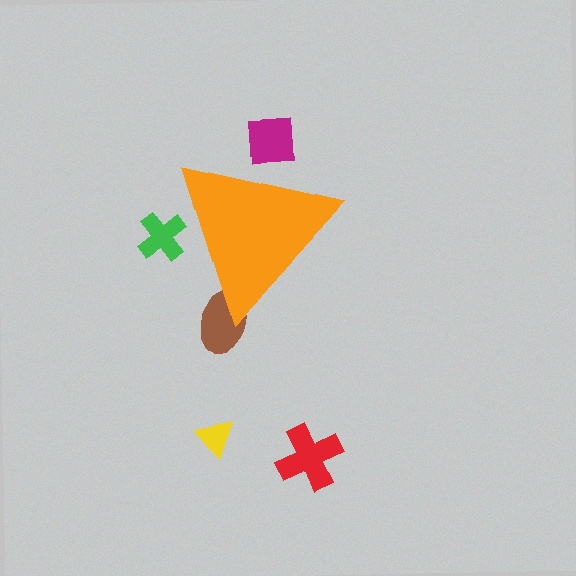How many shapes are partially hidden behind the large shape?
3 shapes are partially hidden.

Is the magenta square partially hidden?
Yes, the magenta square is partially hidden behind the orange triangle.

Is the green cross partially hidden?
Yes, the green cross is partially hidden behind the orange triangle.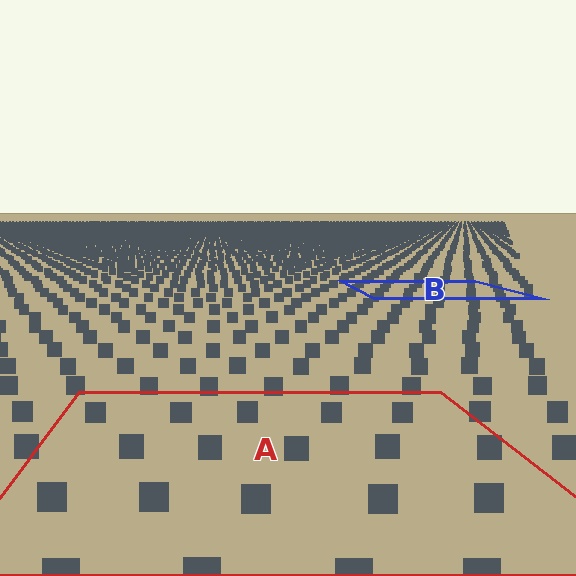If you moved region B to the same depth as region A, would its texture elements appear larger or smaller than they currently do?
They would appear larger. At a closer depth, the same texture elements are projected at a bigger on-screen size.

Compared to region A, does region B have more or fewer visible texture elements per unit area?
Region B has more texture elements per unit area — they are packed more densely because it is farther away.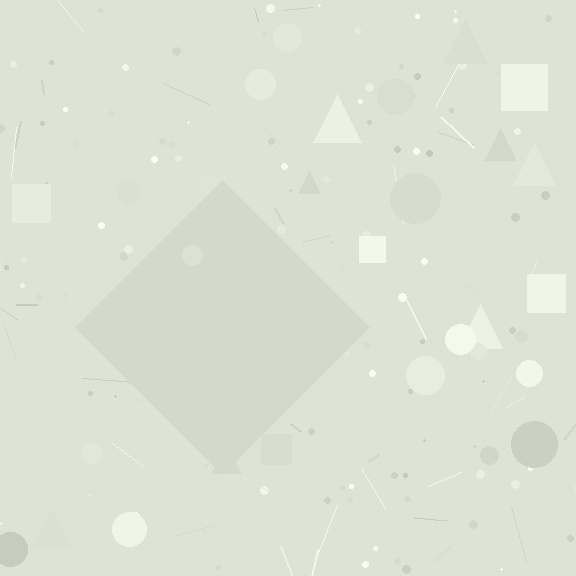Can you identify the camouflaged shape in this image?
The camouflaged shape is a diamond.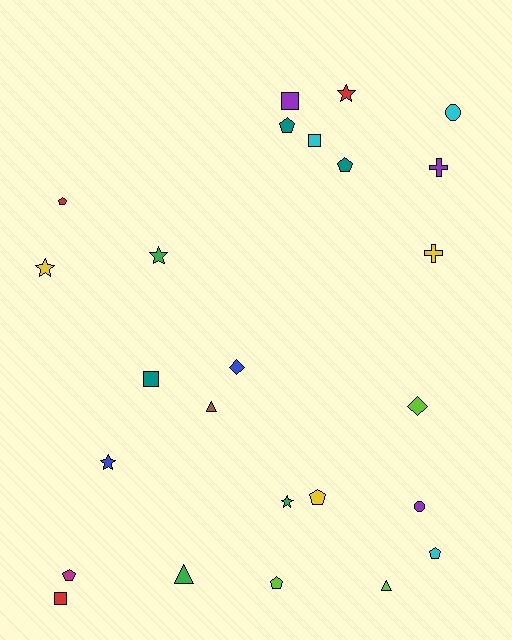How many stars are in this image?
There are 5 stars.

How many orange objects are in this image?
There are no orange objects.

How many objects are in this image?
There are 25 objects.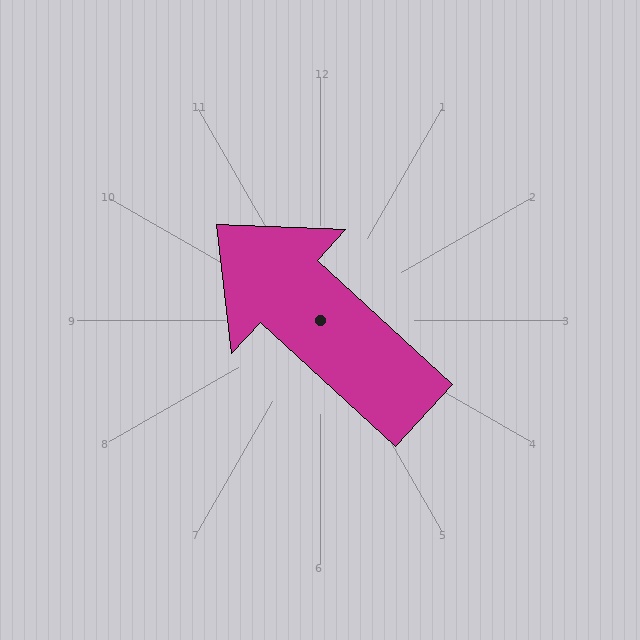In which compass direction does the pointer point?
Northwest.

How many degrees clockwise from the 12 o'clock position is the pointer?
Approximately 312 degrees.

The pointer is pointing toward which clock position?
Roughly 10 o'clock.